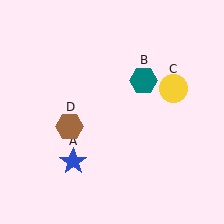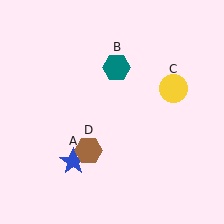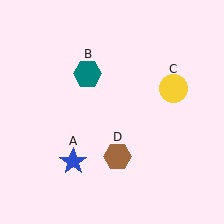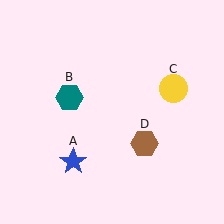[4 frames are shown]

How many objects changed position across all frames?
2 objects changed position: teal hexagon (object B), brown hexagon (object D).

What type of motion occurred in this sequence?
The teal hexagon (object B), brown hexagon (object D) rotated counterclockwise around the center of the scene.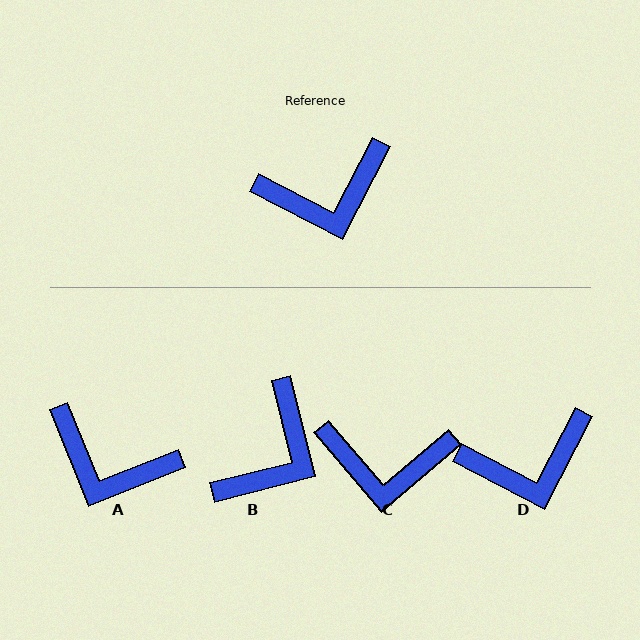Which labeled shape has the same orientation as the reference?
D.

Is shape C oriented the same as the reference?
No, it is off by about 22 degrees.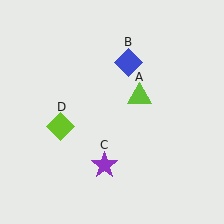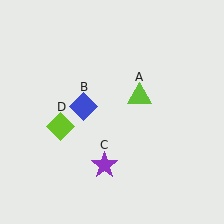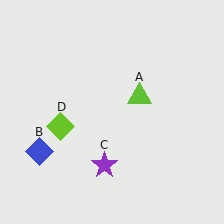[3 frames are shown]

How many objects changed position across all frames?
1 object changed position: blue diamond (object B).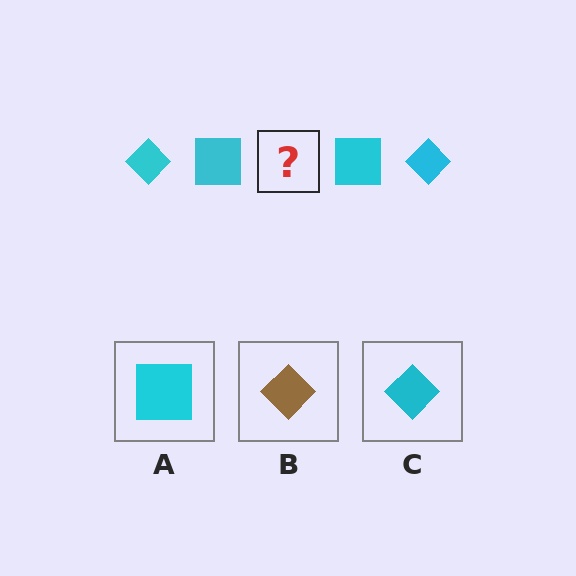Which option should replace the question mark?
Option C.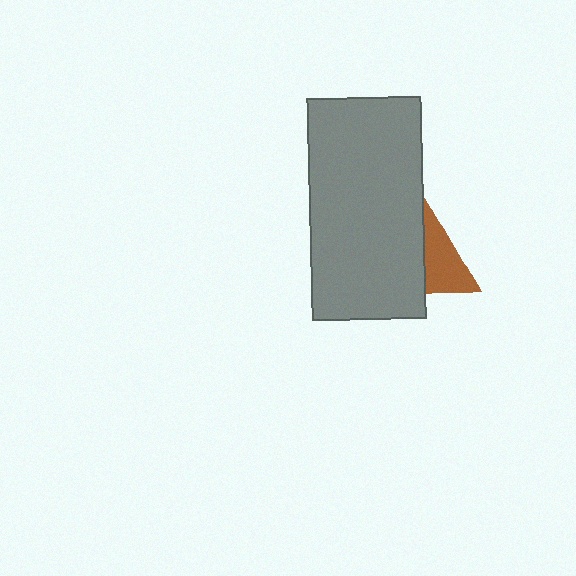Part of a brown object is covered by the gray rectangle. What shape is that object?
It is a triangle.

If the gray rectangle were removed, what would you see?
You would see the complete brown triangle.